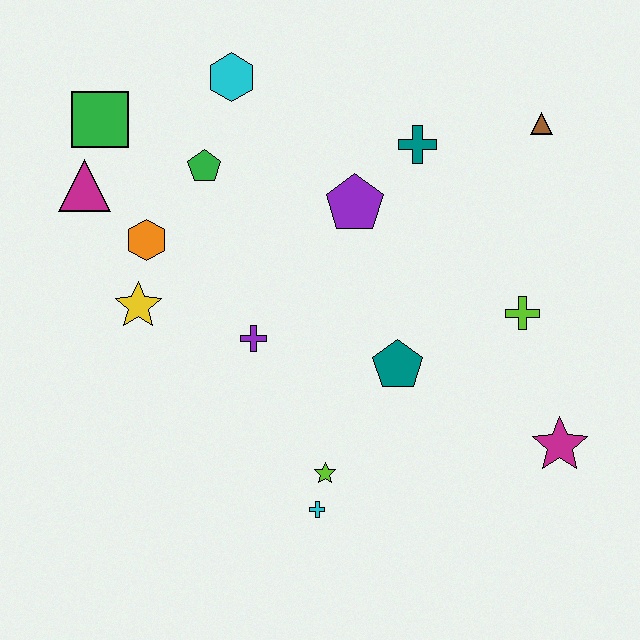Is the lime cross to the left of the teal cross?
No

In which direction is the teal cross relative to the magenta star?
The teal cross is above the magenta star.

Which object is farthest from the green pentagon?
The magenta star is farthest from the green pentagon.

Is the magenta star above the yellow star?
No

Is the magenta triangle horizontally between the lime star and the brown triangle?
No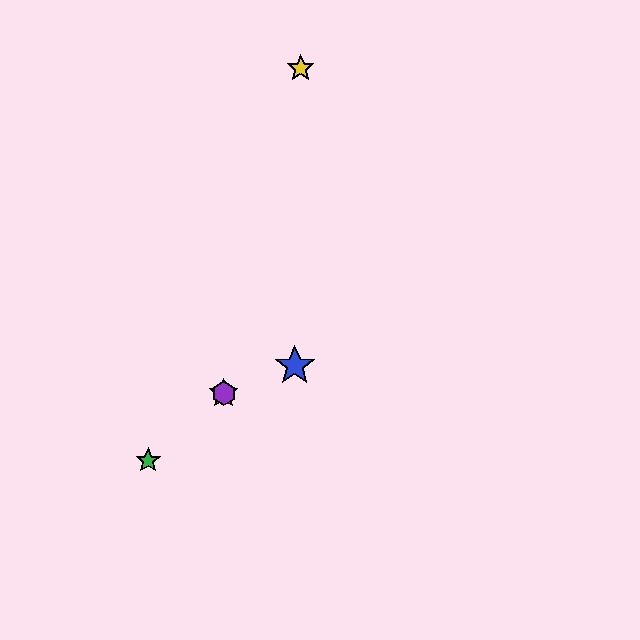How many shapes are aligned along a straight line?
3 shapes (the red star, the blue star, the purple hexagon) are aligned along a straight line.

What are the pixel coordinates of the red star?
The red star is at (223, 393).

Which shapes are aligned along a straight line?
The red star, the blue star, the purple hexagon are aligned along a straight line.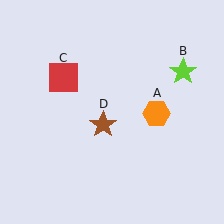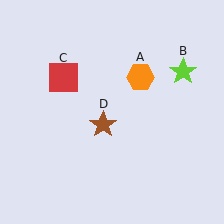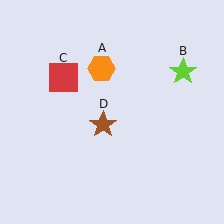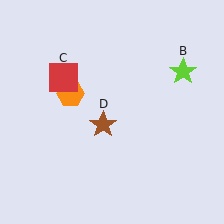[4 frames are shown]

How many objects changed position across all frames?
1 object changed position: orange hexagon (object A).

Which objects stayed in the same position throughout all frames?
Lime star (object B) and red square (object C) and brown star (object D) remained stationary.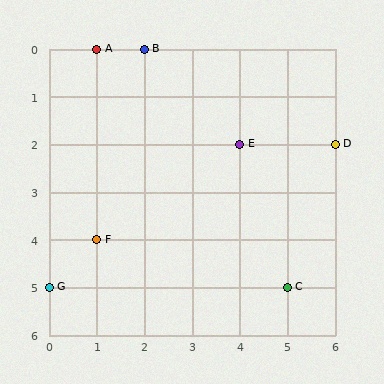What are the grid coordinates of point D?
Point D is at grid coordinates (6, 2).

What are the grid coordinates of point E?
Point E is at grid coordinates (4, 2).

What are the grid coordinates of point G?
Point G is at grid coordinates (0, 5).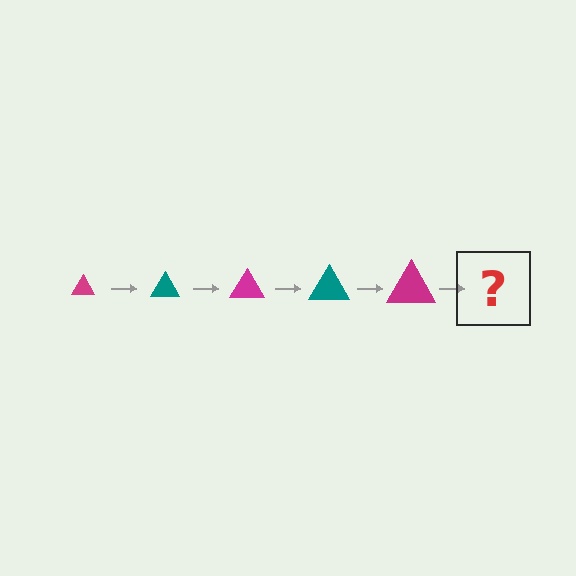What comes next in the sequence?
The next element should be a teal triangle, larger than the previous one.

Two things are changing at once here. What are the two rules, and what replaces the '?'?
The two rules are that the triangle grows larger each step and the color cycles through magenta and teal. The '?' should be a teal triangle, larger than the previous one.